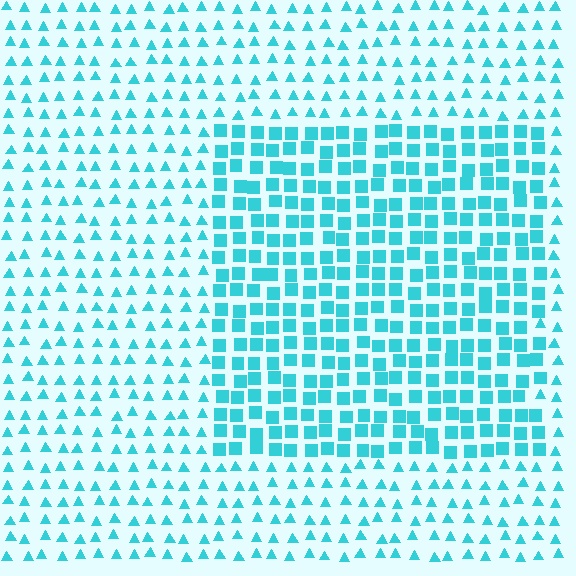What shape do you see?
I see a rectangle.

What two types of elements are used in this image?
The image uses squares inside the rectangle region and triangles outside it.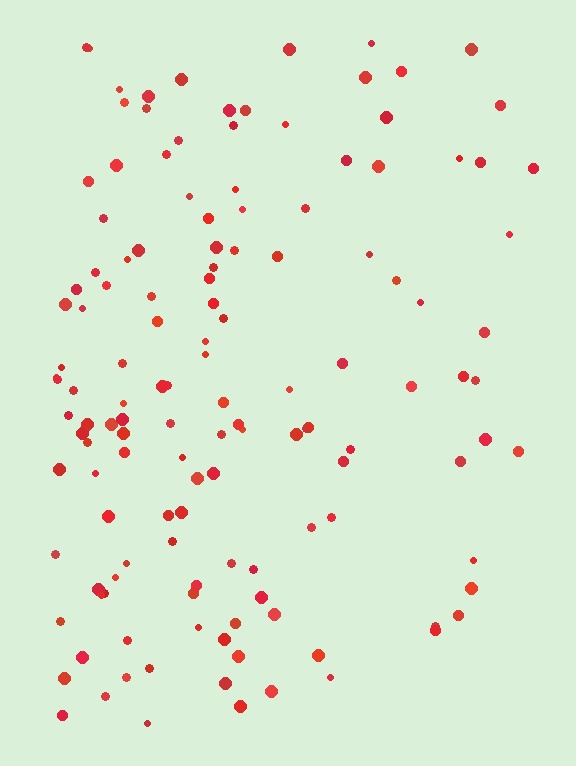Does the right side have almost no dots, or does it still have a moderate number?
Still a moderate number, just noticeably fewer than the left.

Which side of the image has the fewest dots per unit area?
The right.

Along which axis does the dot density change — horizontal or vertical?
Horizontal.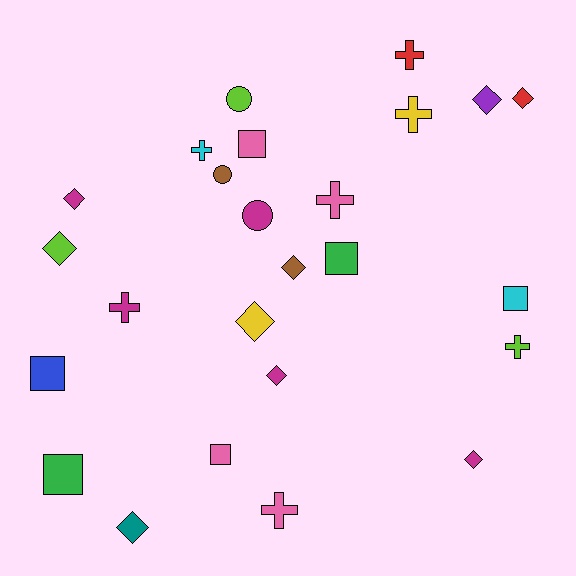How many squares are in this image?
There are 6 squares.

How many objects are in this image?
There are 25 objects.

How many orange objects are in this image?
There are no orange objects.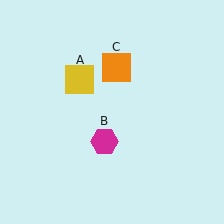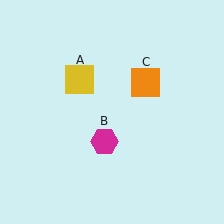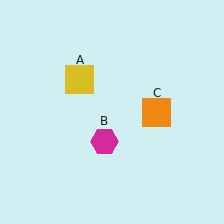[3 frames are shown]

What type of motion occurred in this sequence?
The orange square (object C) rotated clockwise around the center of the scene.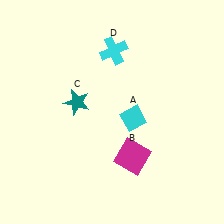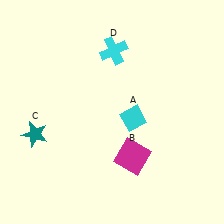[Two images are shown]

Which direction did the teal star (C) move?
The teal star (C) moved left.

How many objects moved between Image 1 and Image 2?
1 object moved between the two images.